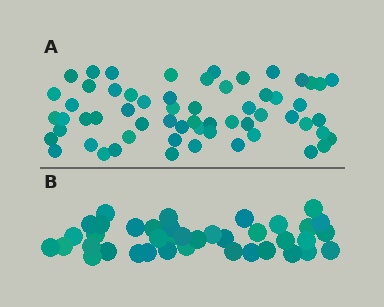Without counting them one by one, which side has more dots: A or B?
Region A (the top region) has more dots.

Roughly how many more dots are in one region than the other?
Region A has approximately 20 more dots than region B.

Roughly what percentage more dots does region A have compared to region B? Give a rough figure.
About 55% more.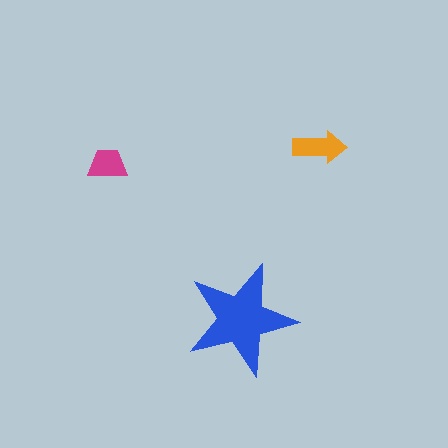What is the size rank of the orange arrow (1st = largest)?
2nd.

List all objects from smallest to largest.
The magenta trapezoid, the orange arrow, the blue star.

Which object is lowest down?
The blue star is bottommost.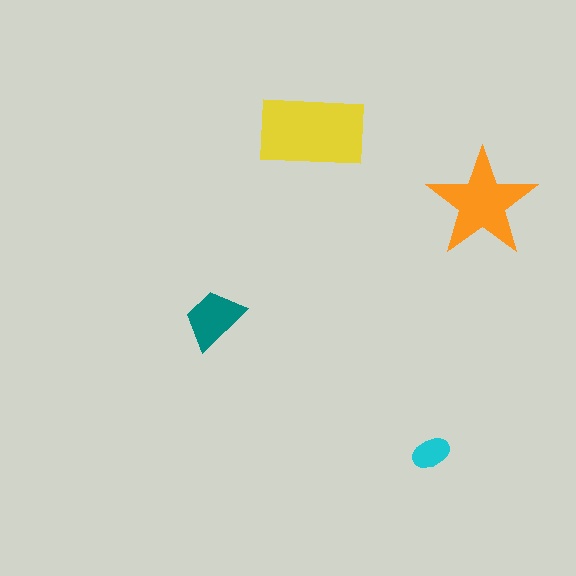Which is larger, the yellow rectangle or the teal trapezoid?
The yellow rectangle.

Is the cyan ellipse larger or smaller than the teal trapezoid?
Smaller.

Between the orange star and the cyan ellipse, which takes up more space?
The orange star.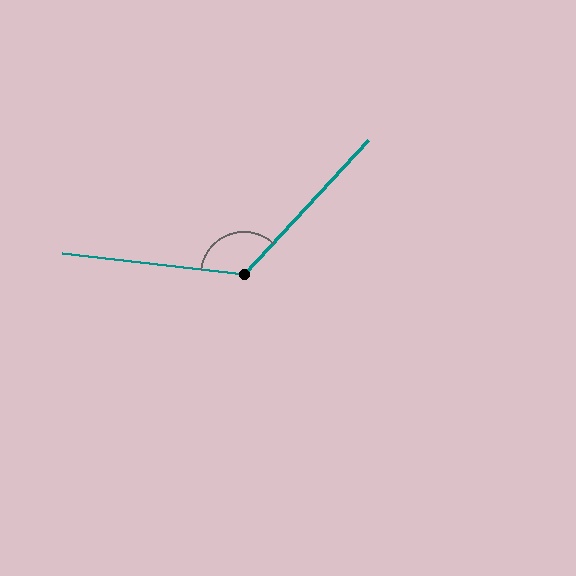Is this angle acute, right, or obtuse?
It is obtuse.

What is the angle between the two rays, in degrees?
Approximately 127 degrees.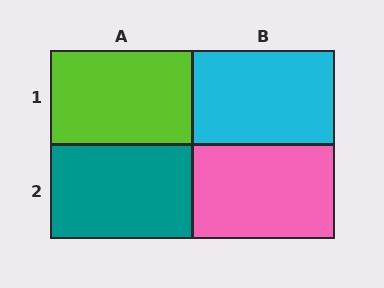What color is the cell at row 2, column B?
Pink.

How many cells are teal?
1 cell is teal.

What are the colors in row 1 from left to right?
Lime, cyan.